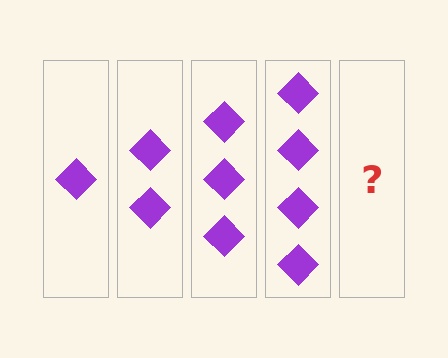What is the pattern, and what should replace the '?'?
The pattern is that each step adds one more diamond. The '?' should be 5 diamonds.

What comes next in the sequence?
The next element should be 5 diamonds.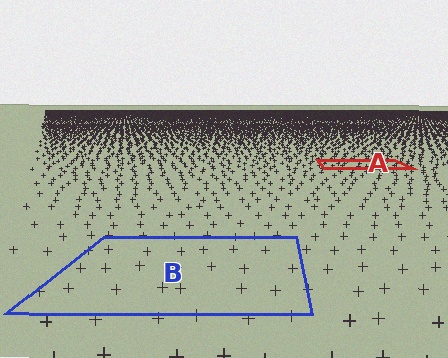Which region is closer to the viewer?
Region B is closer. The texture elements there are larger and more spread out.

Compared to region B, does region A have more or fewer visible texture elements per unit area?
Region A has more texture elements per unit area — they are packed more densely because it is farther away.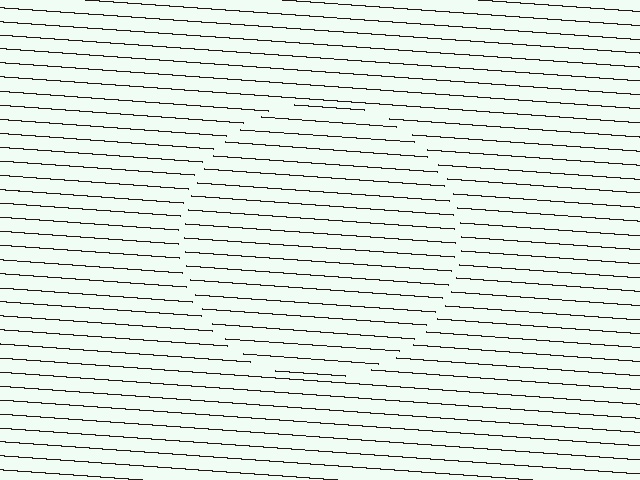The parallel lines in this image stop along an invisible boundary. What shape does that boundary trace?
An illusory circle. The interior of the shape contains the same grating, shifted by half a period — the contour is defined by the phase discontinuity where line-ends from the inner and outer gratings abut.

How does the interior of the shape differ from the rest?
The interior of the shape contains the same grating, shifted by half a period — the contour is defined by the phase discontinuity where line-ends from the inner and outer gratings abut.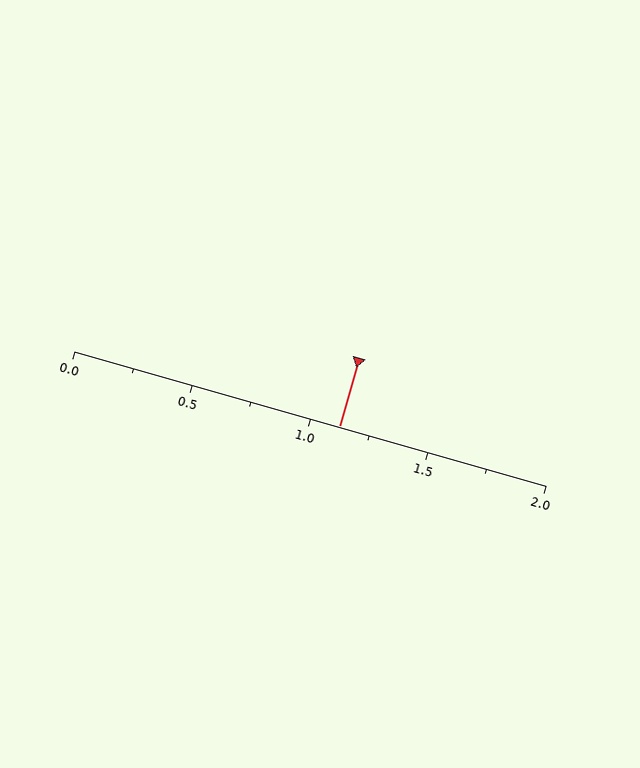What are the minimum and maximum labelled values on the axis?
The axis runs from 0.0 to 2.0.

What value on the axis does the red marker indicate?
The marker indicates approximately 1.12.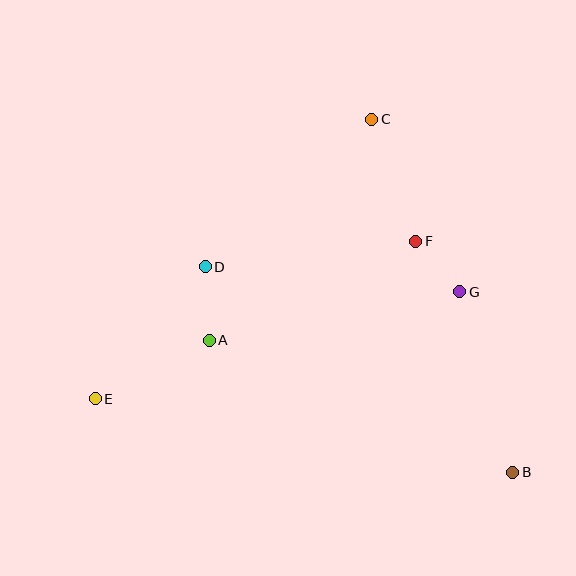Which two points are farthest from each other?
Points B and E are farthest from each other.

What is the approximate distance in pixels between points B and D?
The distance between B and D is approximately 370 pixels.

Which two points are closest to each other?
Points F and G are closest to each other.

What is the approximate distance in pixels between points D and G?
The distance between D and G is approximately 255 pixels.